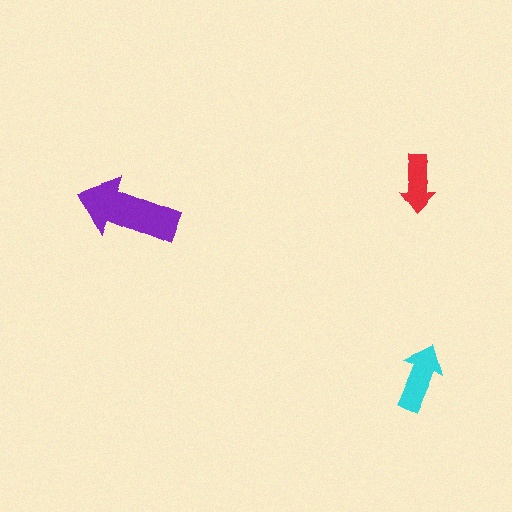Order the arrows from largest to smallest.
the purple one, the cyan one, the red one.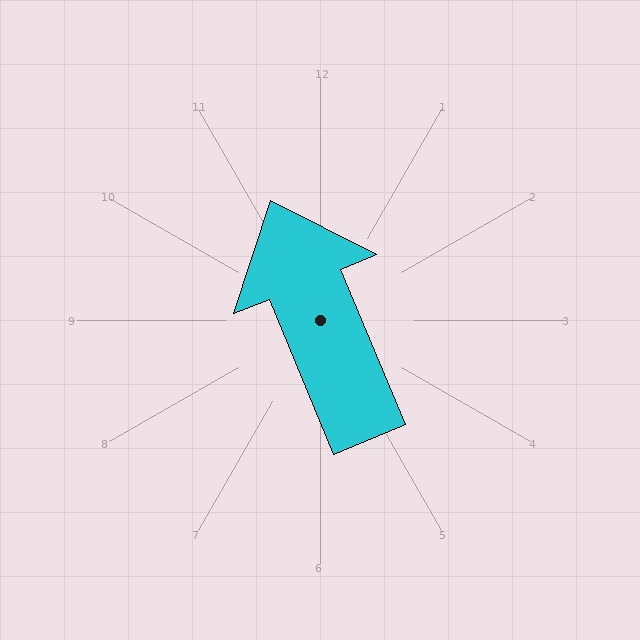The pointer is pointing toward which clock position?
Roughly 11 o'clock.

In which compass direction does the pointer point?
Northwest.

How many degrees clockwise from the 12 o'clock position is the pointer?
Approximately 337 degrees.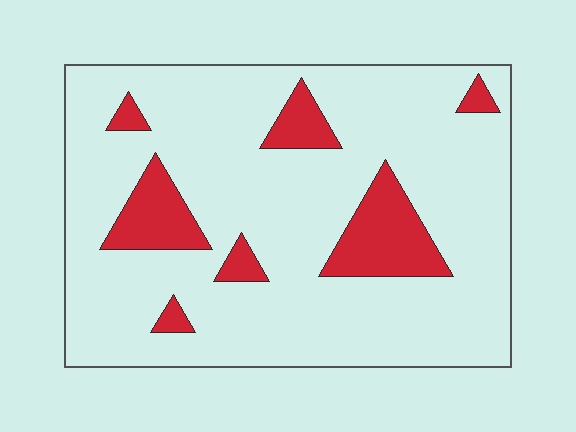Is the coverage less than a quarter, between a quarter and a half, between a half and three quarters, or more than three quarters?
Less than a quarter.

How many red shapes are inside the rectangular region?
7.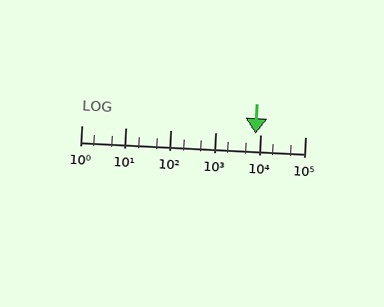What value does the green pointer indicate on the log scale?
The pointer indicates approximately 7800.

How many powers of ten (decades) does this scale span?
The scale spans 5 decades, from 1 to 100000.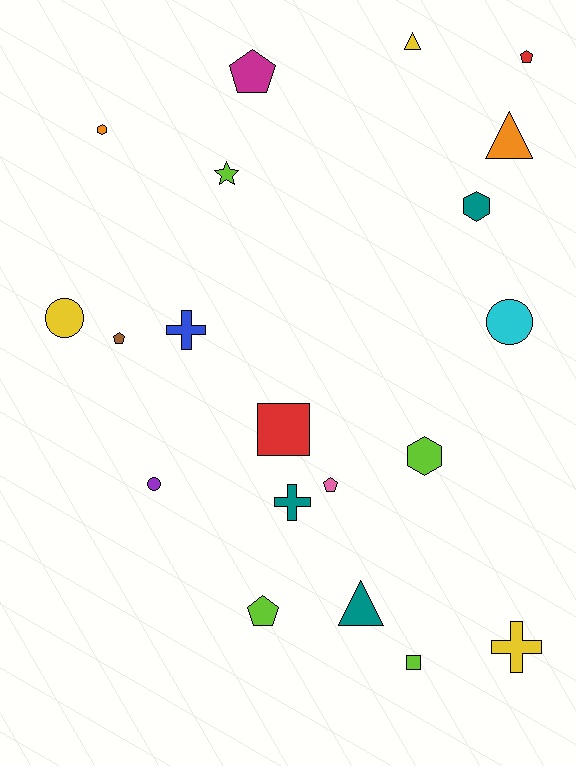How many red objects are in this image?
There are 2 red objects.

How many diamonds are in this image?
There are no diamonds.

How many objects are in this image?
There are 20 objects.